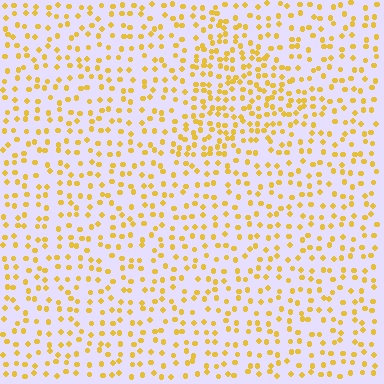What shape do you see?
I see a triangle.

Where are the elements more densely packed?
The elements are more densely packed inside the triangle boundary.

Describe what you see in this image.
The image contains small yellow elements arranged at two different densities. A triangle-shaped region is visible where the elements are more densely packed than the surrounding area.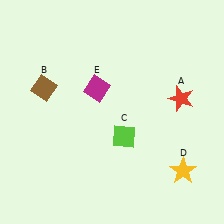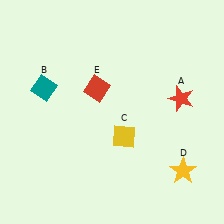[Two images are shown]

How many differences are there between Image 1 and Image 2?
There are 3 differences between the two images.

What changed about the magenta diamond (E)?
In Image 1, E is magenta. In Image 2, it changed to red.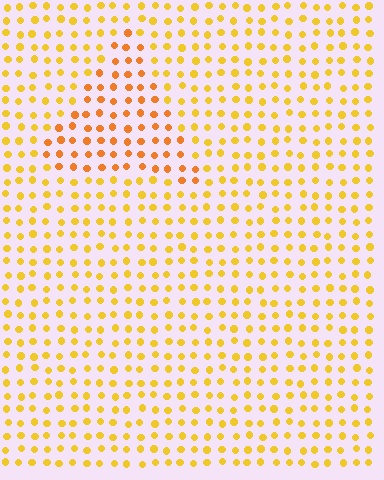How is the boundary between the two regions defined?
The boundary is defined purely by a slight shift in hue (about 23 degrees). Spacing, size, and orientation are identical on both sides.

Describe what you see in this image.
The image is filled with small yellow elements in a uniform arrangement. A triangle-shaped region is visible where the elements are tinted to a slightly different hue, forming a subtle color boundary.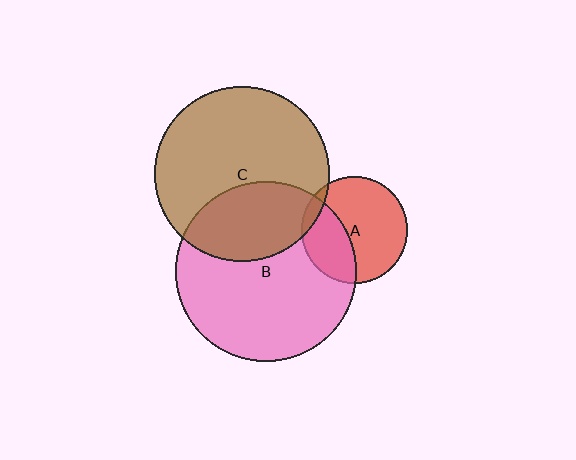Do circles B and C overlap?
Yes.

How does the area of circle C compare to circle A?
Approximately 2.7 times.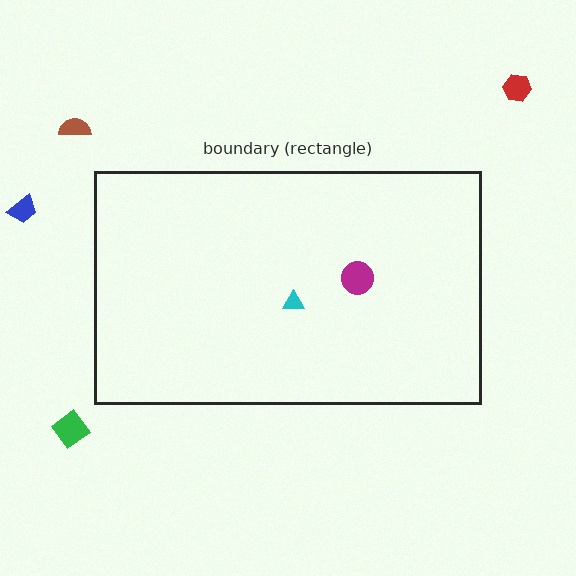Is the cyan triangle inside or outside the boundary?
Inside.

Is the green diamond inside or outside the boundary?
Outside.